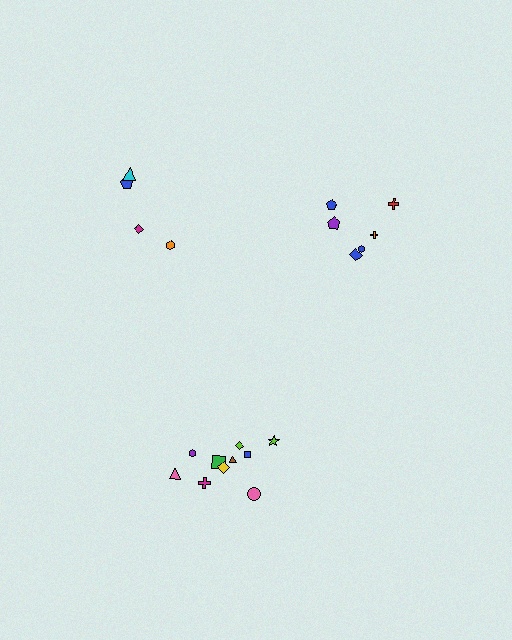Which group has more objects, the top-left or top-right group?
The top-right group.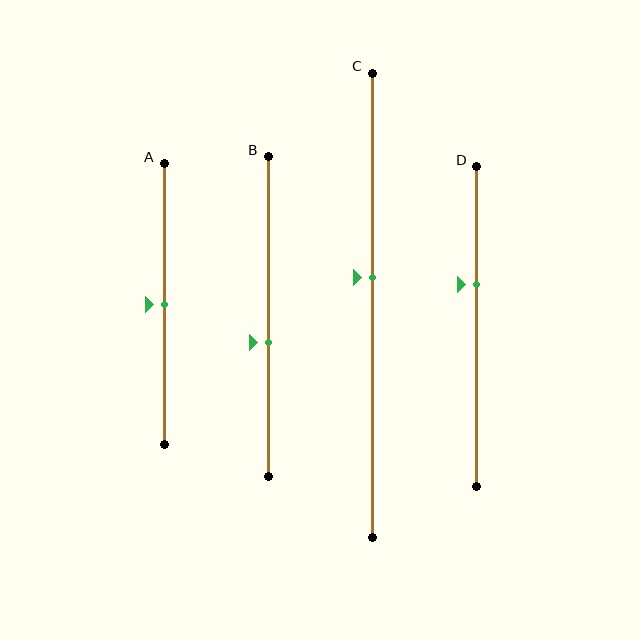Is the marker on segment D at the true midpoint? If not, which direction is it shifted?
No, the marker on segment D is shifted upward by about 13% of the segment length.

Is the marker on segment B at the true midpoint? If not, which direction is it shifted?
No, the marker on segment B is shifted downward by about 8% of the segment length.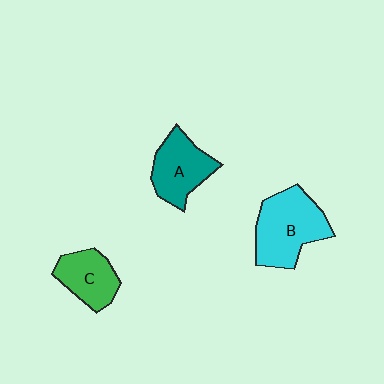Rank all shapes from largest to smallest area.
From largest to smallest: B (cyan), A (teal), C (green).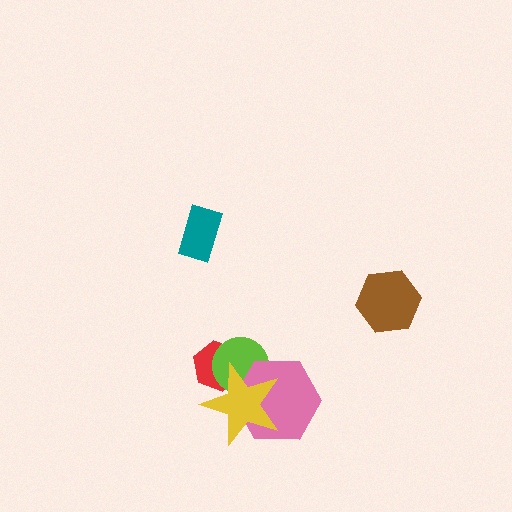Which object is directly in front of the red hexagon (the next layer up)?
The lime circle is directly in front of the red hexagon.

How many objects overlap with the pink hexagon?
2 objects overlap with the pink hexagon.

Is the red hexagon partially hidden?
Yes, it is partially covered by another shape.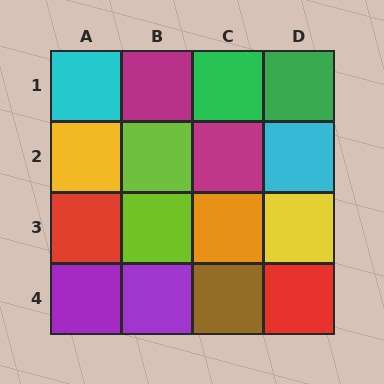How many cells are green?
2 cells are green.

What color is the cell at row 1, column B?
Magenta.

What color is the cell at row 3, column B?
Lime.